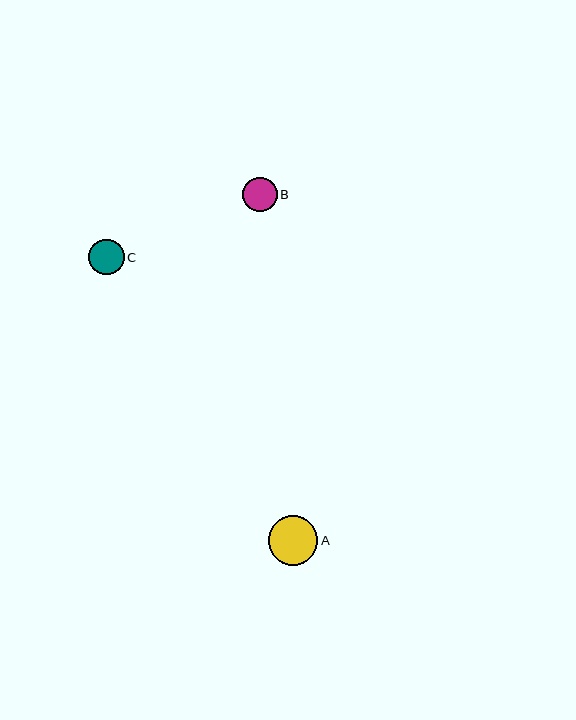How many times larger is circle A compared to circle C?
Circle A is approximately 1.4 times the size of circle C.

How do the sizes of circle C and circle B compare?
Circle C and circle B are approximately the same size.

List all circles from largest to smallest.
From largest to smallest: A, C, B.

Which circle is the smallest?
Circle B is the smallest with a size of approximately 34 pixels.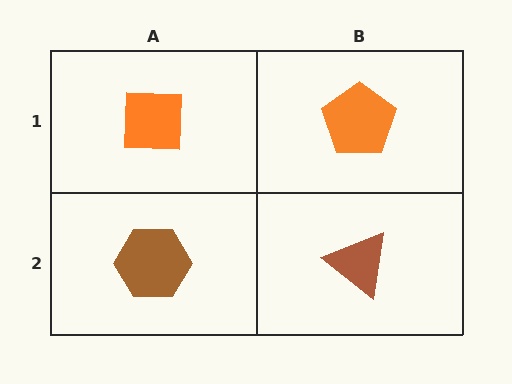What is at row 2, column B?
A brown triangle.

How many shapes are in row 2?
2 shapes.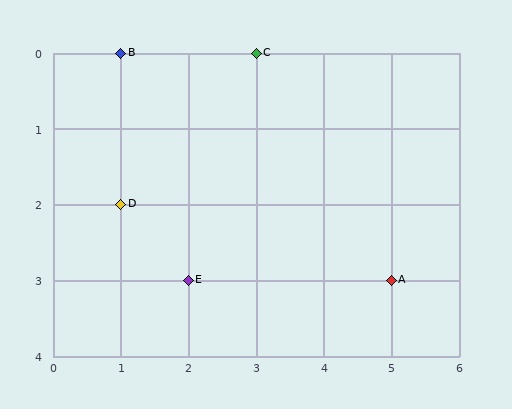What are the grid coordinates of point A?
Point A is at grid coordinates (5, 3).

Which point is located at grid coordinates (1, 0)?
Point B is at (1, 0).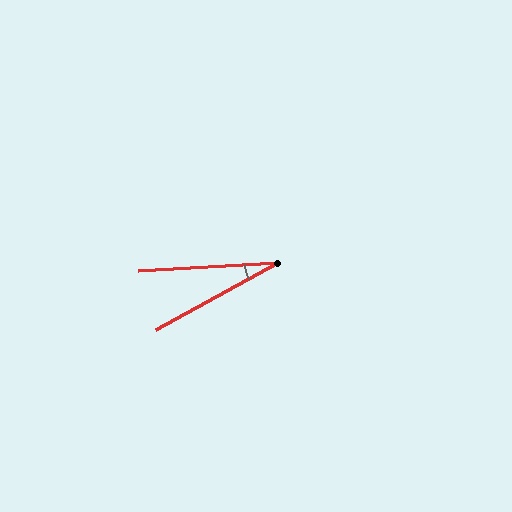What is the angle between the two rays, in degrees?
Approximately 26 degrees.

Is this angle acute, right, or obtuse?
It is acute.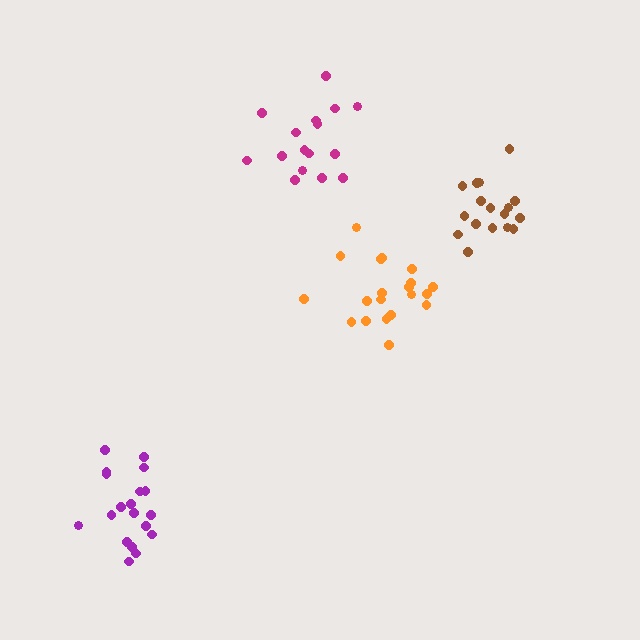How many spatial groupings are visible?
There are 4 spatial groupings.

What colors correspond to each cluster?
The clusters are colored: magenta, orange, purple, brown.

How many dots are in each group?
Group 1: 16 dots, Group 2: 20 dots, Group 3: 19 dots, Group 4: 17 dots (72 total).